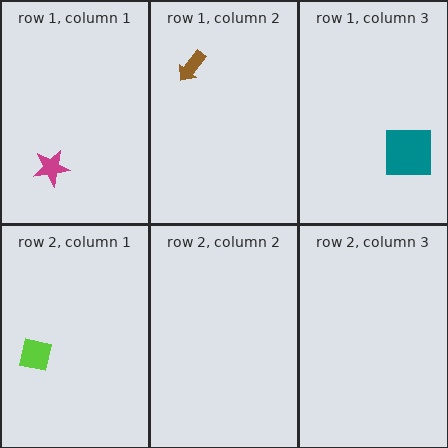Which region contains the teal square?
The row 1, column 3 region.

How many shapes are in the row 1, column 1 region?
1.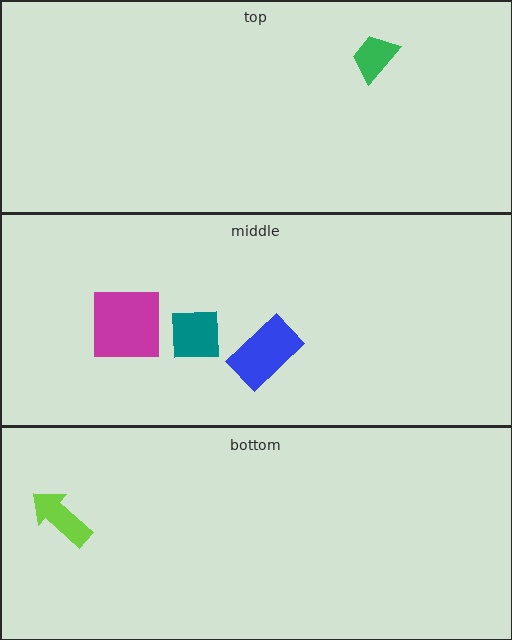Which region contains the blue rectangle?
The middle region.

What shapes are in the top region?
The green trapezoid.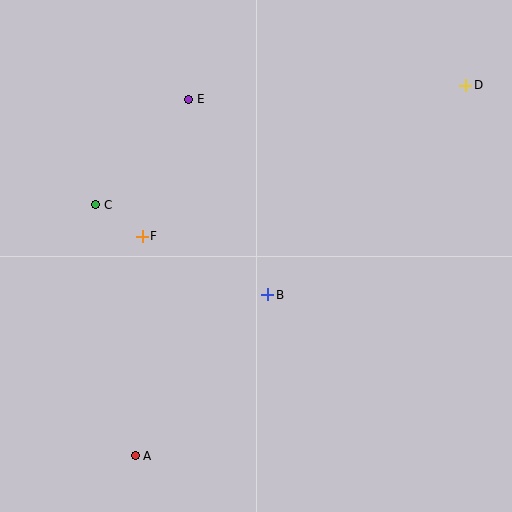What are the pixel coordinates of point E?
Point E is at (189, 99).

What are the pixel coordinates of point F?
Point F is at (142, 236).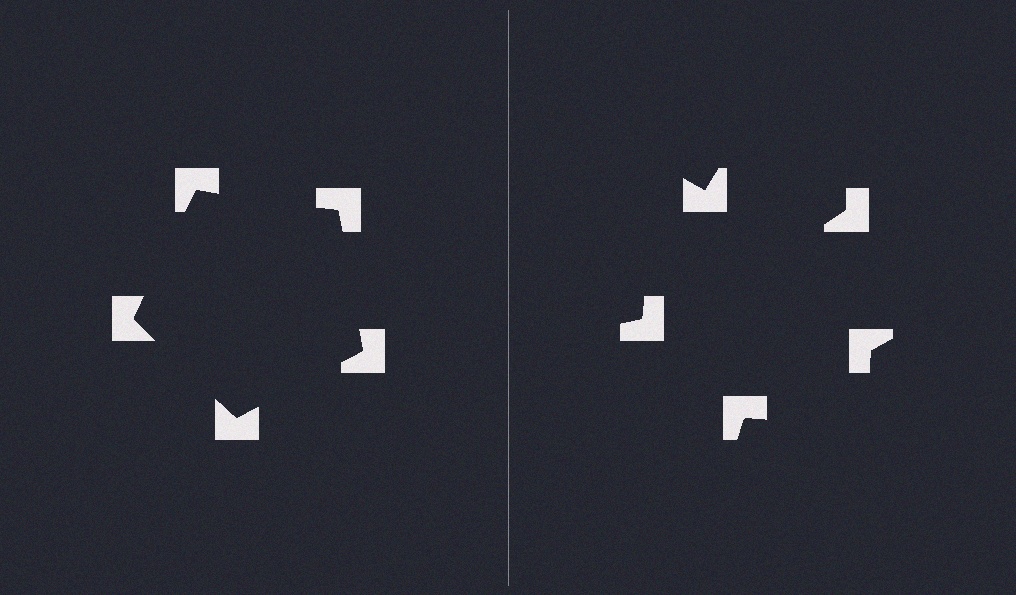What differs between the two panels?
The notched squares are positioned identically on both sides; only the wedge orientations differ. On the left they align to a pentagon; on the right they are misaligned.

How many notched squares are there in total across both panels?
10 — 5 on each side.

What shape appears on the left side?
An illusory pentagon.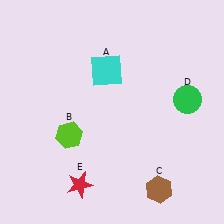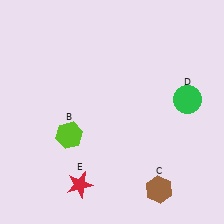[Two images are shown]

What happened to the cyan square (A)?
The cyan square (A) was removed in Image 2. It was in the top-left area of Image 1.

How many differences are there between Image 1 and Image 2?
There is 1 difference between the two images.